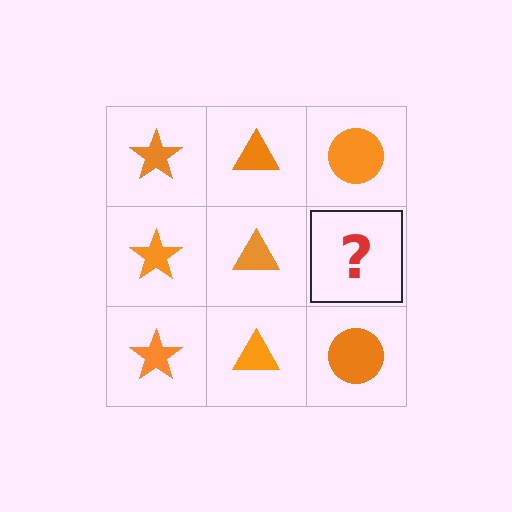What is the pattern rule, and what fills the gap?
The rule is that each column has a consistent shape. The gap should be filled with an orange circle.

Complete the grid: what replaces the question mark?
The question mark should be replaced with an orange circle.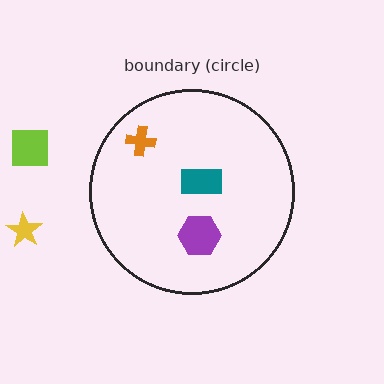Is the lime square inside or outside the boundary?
Outside.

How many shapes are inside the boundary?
3 inside, 2 outside.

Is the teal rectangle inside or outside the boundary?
Inside.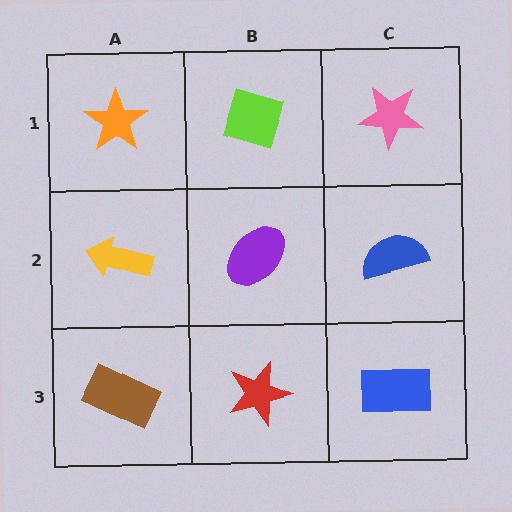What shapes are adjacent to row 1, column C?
A blue semicircle (row 2, column C), a lime diamond (row 1, column B).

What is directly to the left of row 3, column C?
A red star.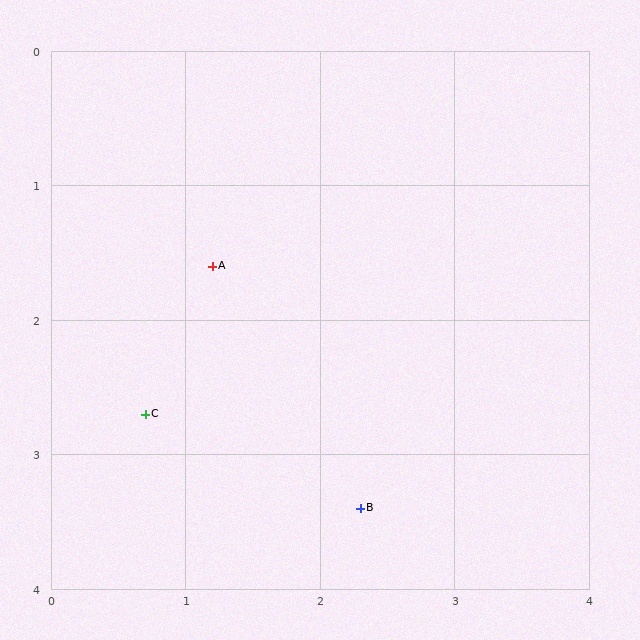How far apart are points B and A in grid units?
Points B and A are about 2.1 grid units apart.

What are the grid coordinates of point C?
Point C is at approximately (0.7, 2.7).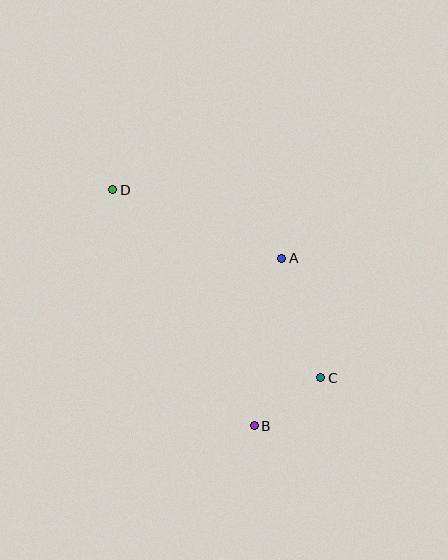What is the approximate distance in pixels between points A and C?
The distance between A and C is approximately 126 pixels.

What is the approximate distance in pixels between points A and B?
The distance between A and B is approximately 170 pixels.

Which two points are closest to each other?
Points B and C are closest to each other.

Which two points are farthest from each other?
Points C and D are farthest from each other.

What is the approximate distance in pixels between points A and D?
The distance between A and D is approximately 182 pixels.